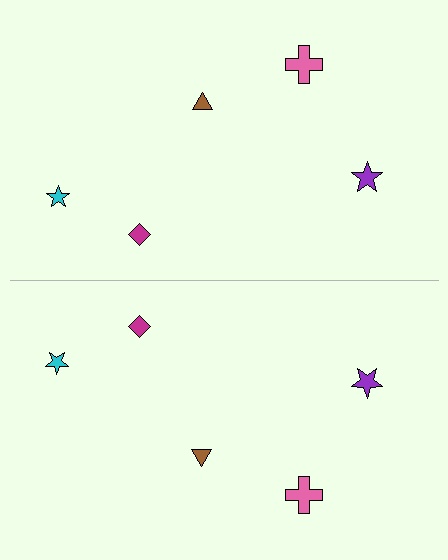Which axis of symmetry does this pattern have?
The pattern has a horizontal axis of symmetry running through the center of the image.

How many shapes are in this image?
There are 10 shapes in this image.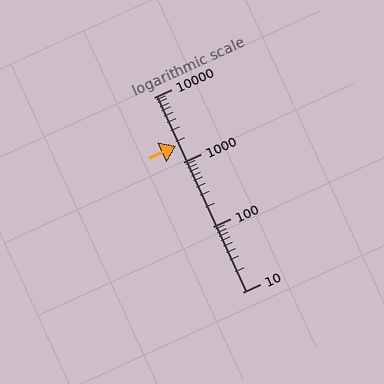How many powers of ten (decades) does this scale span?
The scale spans 3 decades, from 10 to 10000.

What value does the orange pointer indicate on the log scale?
The pointer indicates approximately 1800.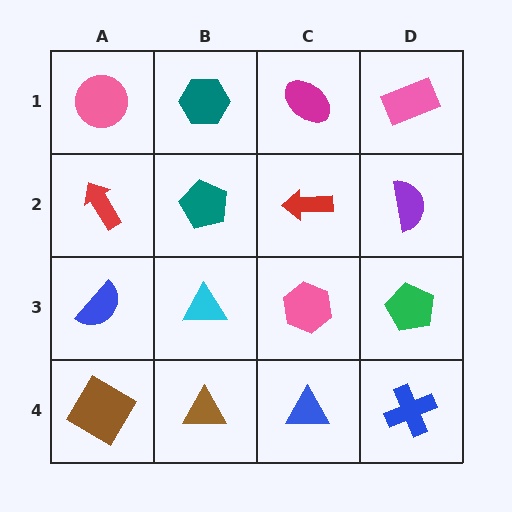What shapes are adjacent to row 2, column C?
A magenta ellipse (row 1, column C), a pink hexagon (row 3, column C), a teal pentagon (row 2, column B), a purple semicircle (row 2, column D).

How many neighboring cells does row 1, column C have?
3.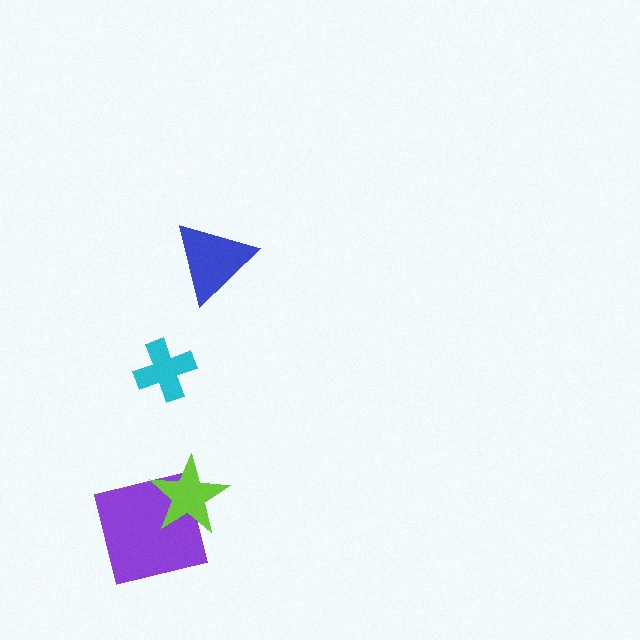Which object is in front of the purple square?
The lime star is in front of the purple square.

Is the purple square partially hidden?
Yes, it is partially covered by another shape.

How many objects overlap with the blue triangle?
0 objects overlap with the blue triangle.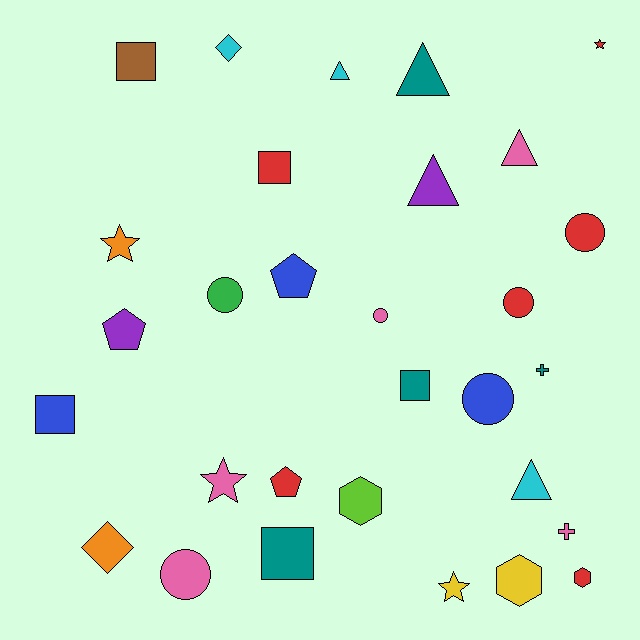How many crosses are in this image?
There are 2 crosses.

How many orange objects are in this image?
There are 2 orange objects.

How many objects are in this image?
There are 30 objects.